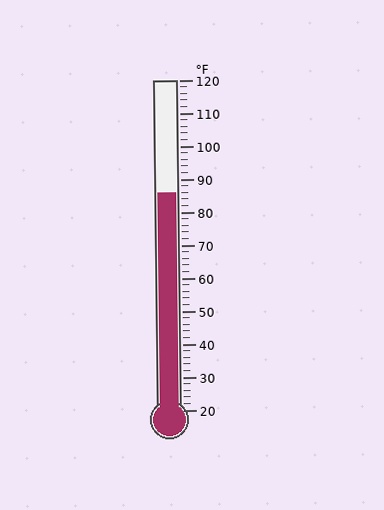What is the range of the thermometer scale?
The thermometer scale ranges from 20°F to 120°F.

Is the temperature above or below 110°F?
The temperature is below 110°F.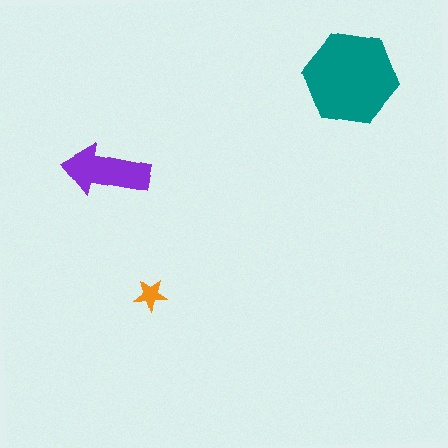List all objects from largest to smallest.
The teal hexagon, the purple arrow, the orange star.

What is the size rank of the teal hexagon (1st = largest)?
1st.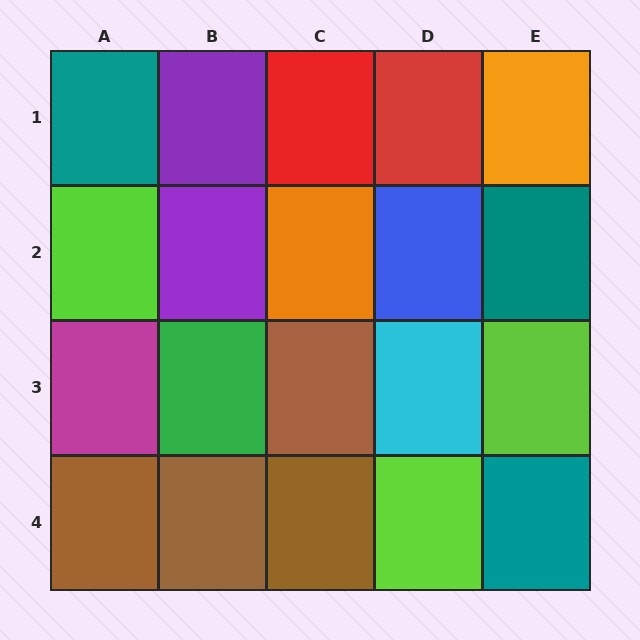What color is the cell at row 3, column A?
Magenta.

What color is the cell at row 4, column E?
Teal.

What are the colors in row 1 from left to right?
Teal, purple, red, red, orange.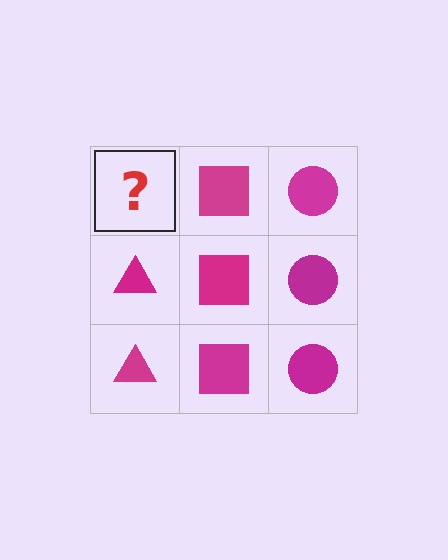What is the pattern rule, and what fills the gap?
The rule is that each column has a consistent shape. The gap should be filled with a magenta triangle.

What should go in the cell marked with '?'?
The missing cell should contain a magenta triangle.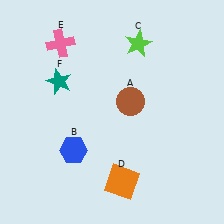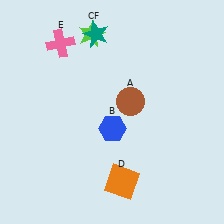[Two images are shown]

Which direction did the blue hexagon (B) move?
The blue hexagon (B) moved right.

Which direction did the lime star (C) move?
The lime star (C) moved left.